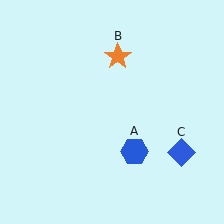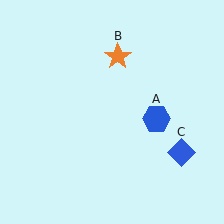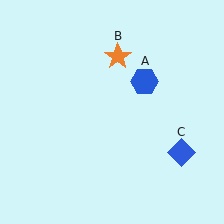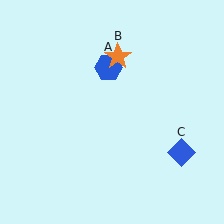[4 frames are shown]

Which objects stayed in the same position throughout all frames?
Orange star (object B) and blue diamond (object C) remained stationary.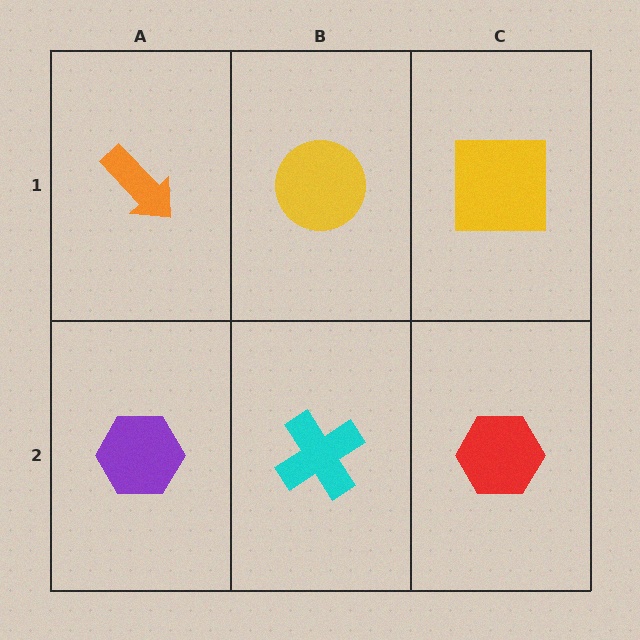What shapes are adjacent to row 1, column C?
A red hexagon (row 2, column C), a yellow circle (row 1, column B).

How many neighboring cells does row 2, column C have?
2.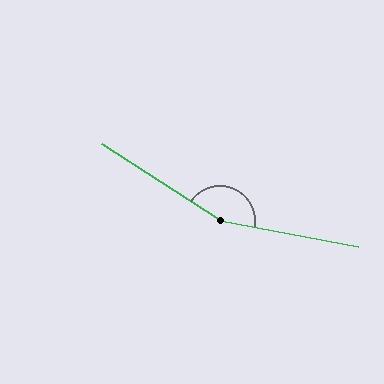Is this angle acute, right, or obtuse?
It is obtuse.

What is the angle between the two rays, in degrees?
Approximately 157 degrees.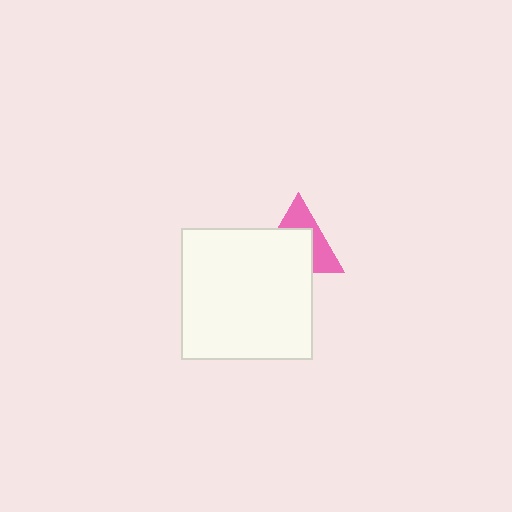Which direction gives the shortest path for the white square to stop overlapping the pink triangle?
Moving down gives the shortest separation.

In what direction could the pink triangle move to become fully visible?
The pink triangle could move up. That would shift it out from behind the white square entirely.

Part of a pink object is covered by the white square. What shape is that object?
It is a triangle.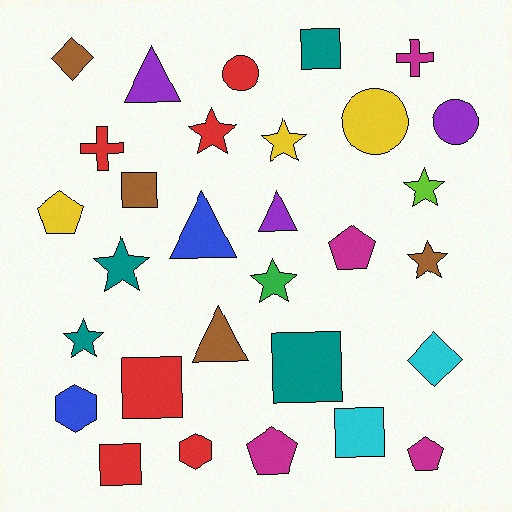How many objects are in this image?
There are 30 objects.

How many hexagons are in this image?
There are 2 hexagons.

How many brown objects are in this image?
There are 4 brown objects.